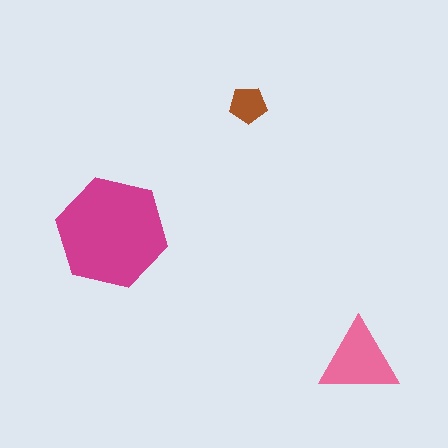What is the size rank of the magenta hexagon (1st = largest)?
1st.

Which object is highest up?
The brown pentagon is topmost.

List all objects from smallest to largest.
The brown pentagon, the pink triangle, the magenta hexagon.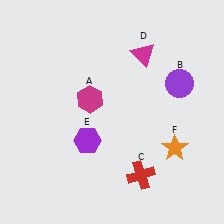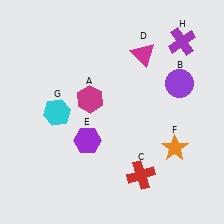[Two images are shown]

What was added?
A cyan hexagon (G), a purple cross (H) were added in Image 2.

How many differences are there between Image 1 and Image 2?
There are 2 differences between the two images.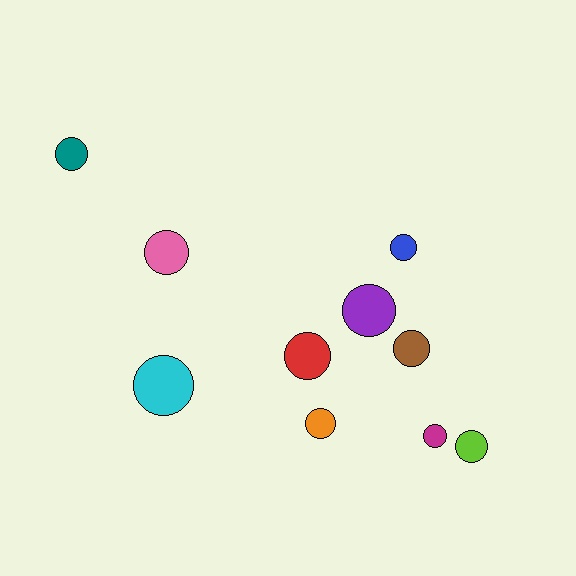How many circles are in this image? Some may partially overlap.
There are 10 circles.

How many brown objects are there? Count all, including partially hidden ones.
There is 1 brown object.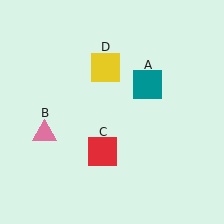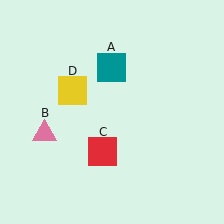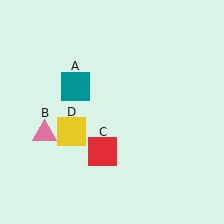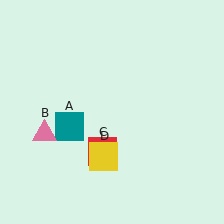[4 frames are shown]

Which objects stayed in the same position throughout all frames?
Pink triangle (object B) and red square (object C) remained stationary.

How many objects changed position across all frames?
2 objects changed position: teal square (object A), yellow square (object D).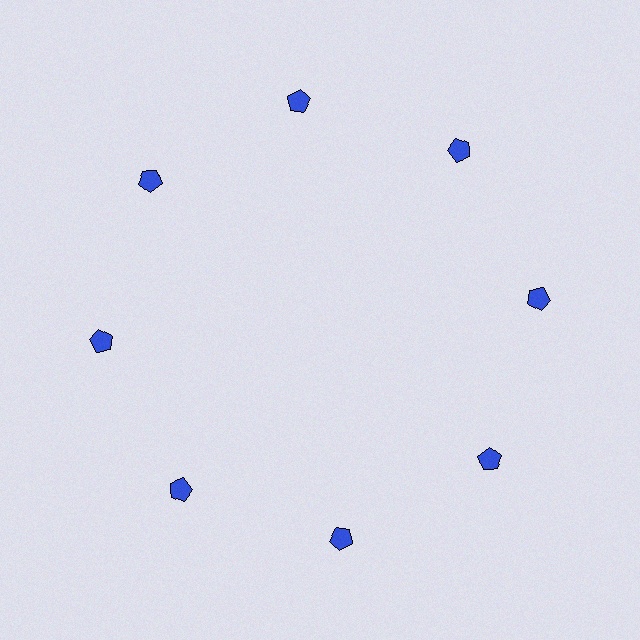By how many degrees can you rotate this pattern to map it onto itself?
The pattern maps onto itself every 45 degrees of rotation.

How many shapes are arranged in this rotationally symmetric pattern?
There are 8 shapes, arranged in 8 groups of 1.